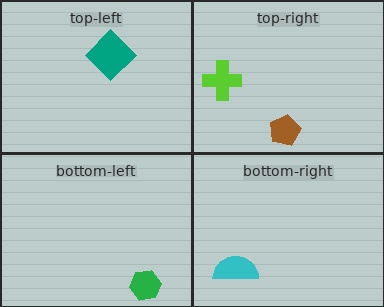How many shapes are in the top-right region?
2.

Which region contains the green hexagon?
The bottom-left region.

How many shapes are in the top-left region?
1.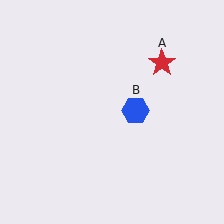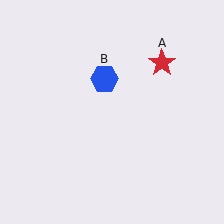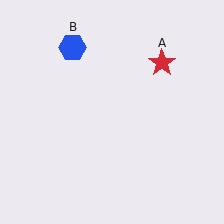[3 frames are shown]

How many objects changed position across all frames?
1 object changed position: blue hexagon (object B).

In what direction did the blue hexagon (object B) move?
The blue hexagon (object B) moved up and to the left.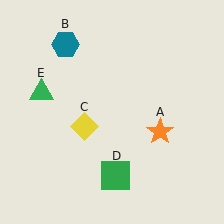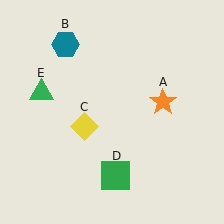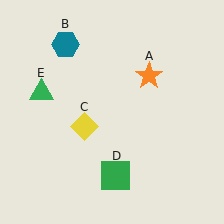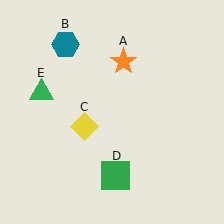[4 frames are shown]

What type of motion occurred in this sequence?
The orange star (object A) rotated counterclockwise around the center of the scene.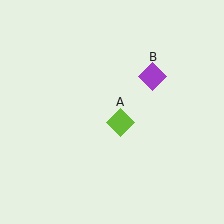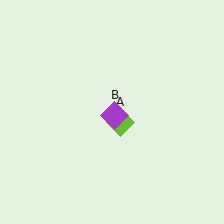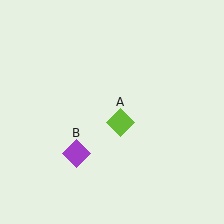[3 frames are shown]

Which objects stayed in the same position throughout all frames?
Lime diamond (object A) remained stationary.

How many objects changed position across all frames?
1 object changed position: purple diamond (object B).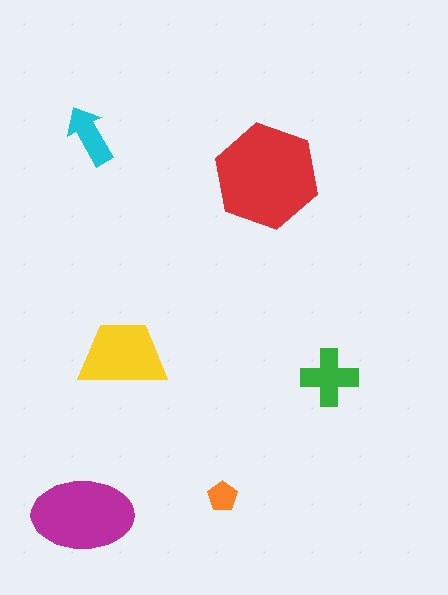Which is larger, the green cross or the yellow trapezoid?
The yellow trapezoid.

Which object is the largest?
The red hexagon.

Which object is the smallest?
The orange pentagon.